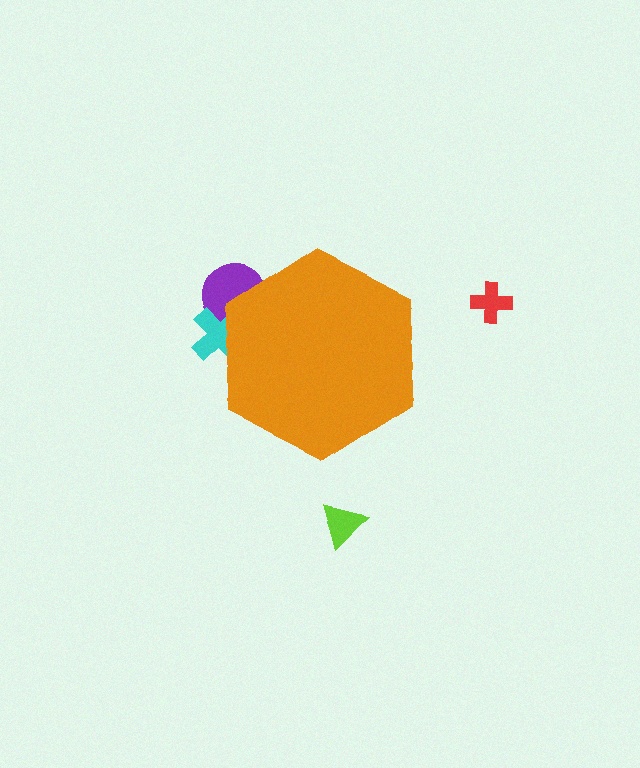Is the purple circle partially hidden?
Yes, the purple circle is partially hidden behind the orange hexagon.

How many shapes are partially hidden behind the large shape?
2 shapes are partially hidden.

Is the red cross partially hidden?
No, the red cross is fully visible.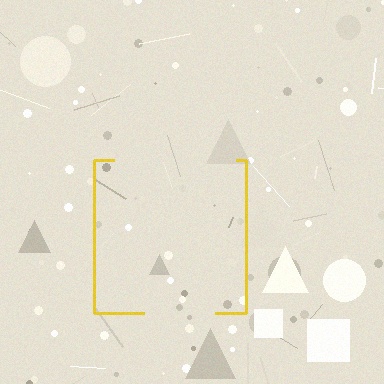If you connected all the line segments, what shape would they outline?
They would outline a square.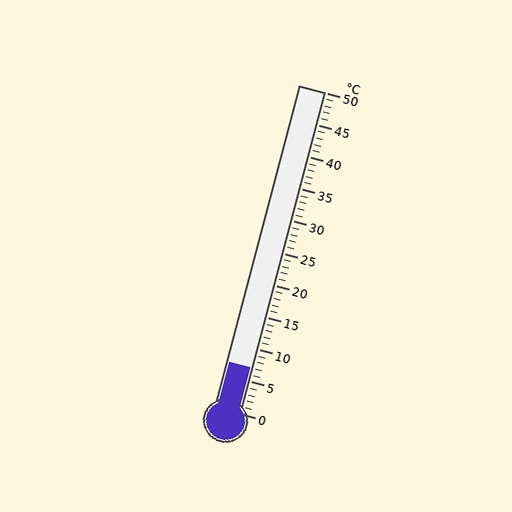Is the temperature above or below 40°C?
The temperature is below 40°C.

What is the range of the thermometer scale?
The thermometer scale ranges from 0°C to 50°C.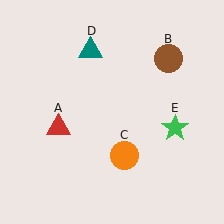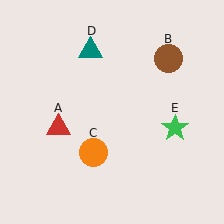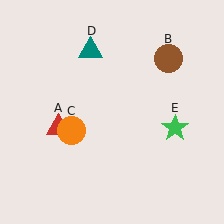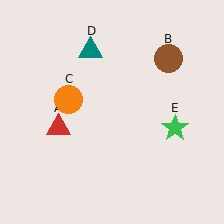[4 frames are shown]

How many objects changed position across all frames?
1 object changed position: orange circle (object C).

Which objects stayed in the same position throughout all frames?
Red triangle (object A) and brown circle (object B) and teal triangle (object D) and green star (object E) remained stationary.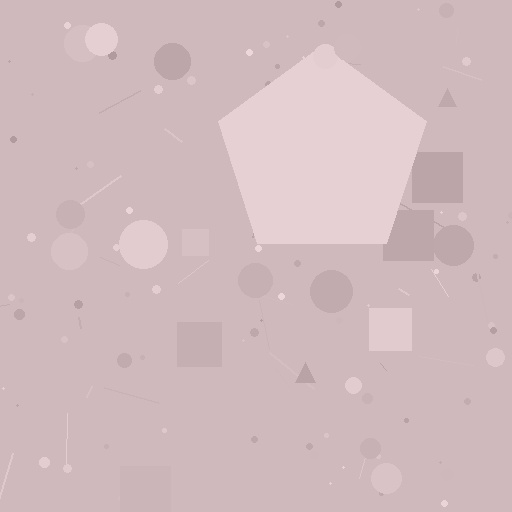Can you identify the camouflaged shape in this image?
The camouflaged shape is a pentagon.